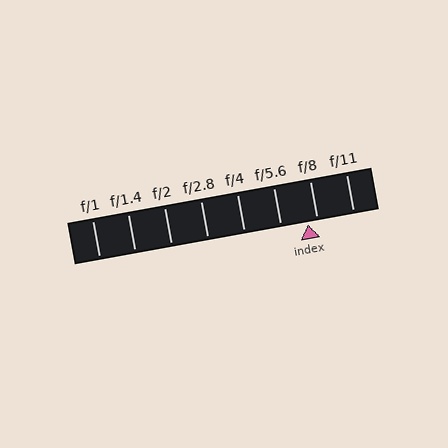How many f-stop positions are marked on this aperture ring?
There are 8 f-stop positions marked.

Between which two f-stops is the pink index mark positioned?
The index mark is between f/5.6 and f/8.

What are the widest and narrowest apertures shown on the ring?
The widest aperture shown is f/1 and the narrowest is f/11.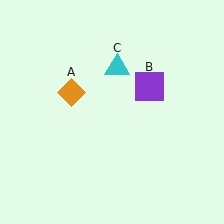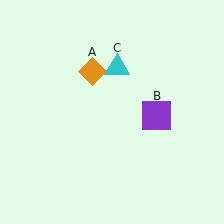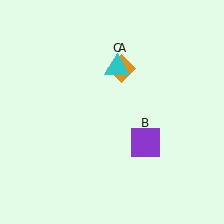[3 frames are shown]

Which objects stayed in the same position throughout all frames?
Cyan triangle (object C) remained stationary.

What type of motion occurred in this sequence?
The orange diamond (object A), purple square (object B) rotated clockwise around the center of the scene.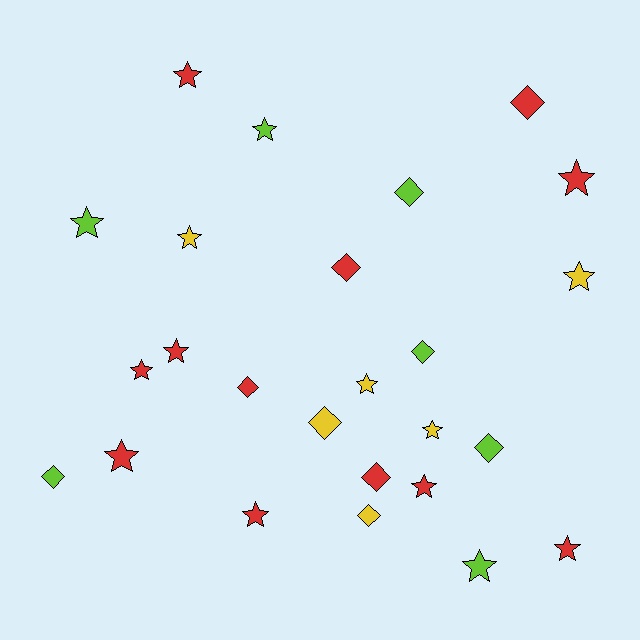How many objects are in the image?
There are 25 objects.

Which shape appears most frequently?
Star, with 15 objects.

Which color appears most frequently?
Red, with 12 objects.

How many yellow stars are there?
There are 4 yellow stars.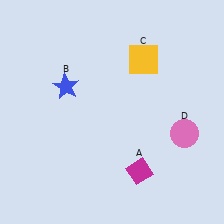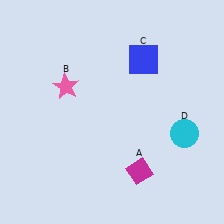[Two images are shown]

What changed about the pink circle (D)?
In Image 1, D is pink. In Image 2, it changed to cyan.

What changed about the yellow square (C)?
In Image 1, C is yellow. In Image 2, it changed to blue.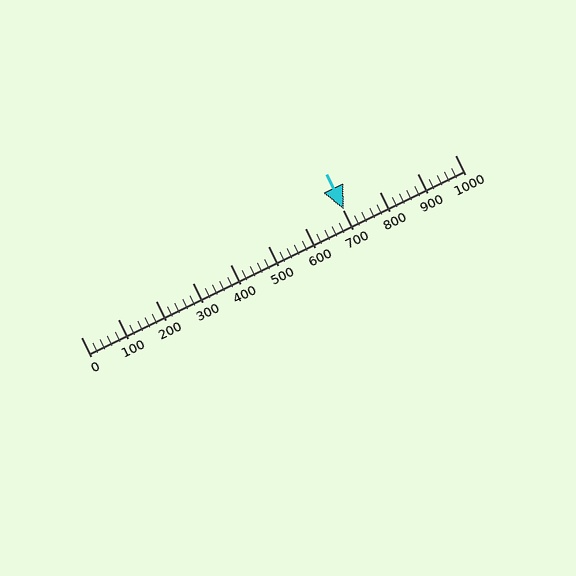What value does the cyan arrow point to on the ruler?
The cyan arrow points to approximately 703.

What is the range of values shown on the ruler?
The ruler shows values from 0 to 1000.